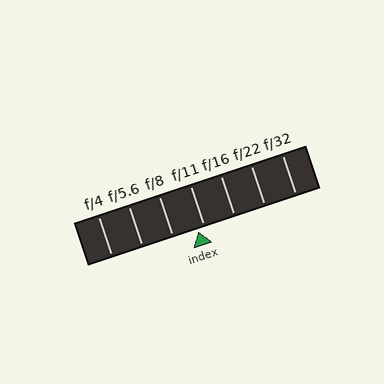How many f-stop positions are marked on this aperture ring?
There are 7 f-stop positions marked.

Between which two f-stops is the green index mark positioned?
The index mark is between f/8 and f/11.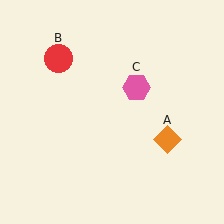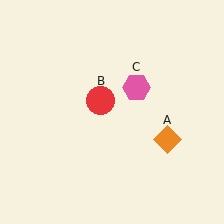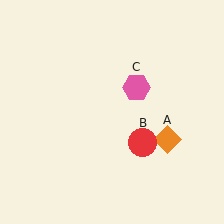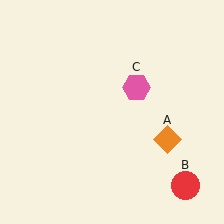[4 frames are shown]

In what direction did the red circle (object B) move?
The red circle (object B) moved down and to the right.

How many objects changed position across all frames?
1 object changed position: red circle (object B).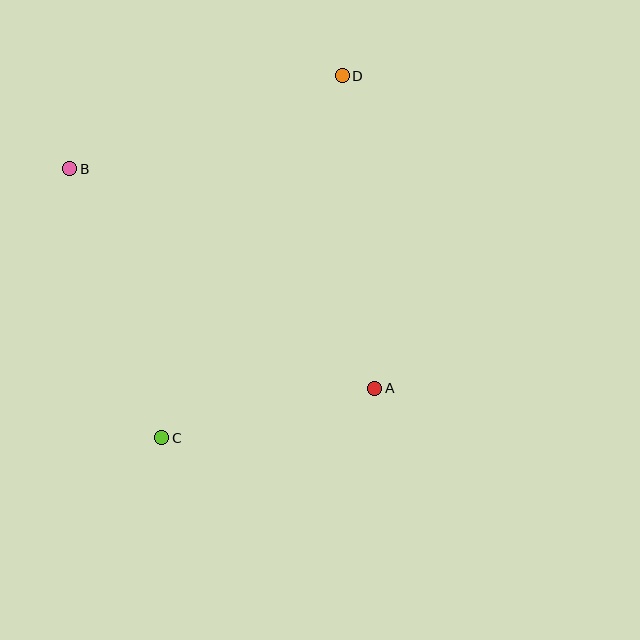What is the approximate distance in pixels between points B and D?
The distance between B and D is approximately 288 pixels.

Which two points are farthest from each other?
Points C and D are farthest from each other.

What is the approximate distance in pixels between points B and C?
The distance between B and C is approximately 284 pixels.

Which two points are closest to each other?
Points A and C are closest to each other.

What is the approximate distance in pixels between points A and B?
The distance between A and B is approximately 376 pixels.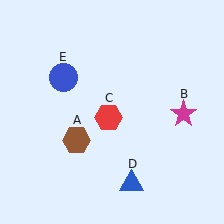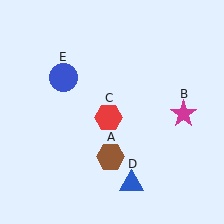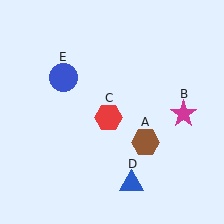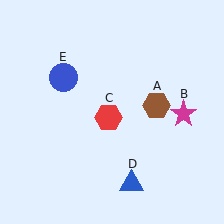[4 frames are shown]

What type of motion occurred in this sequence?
The brown hexagon (object A) rotated counterclockwise around the center of the scene.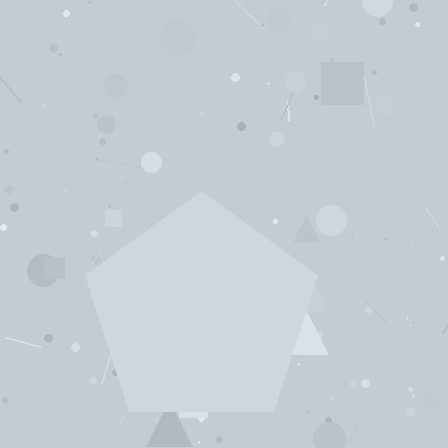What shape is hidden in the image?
A pentagon is hidden in the image.